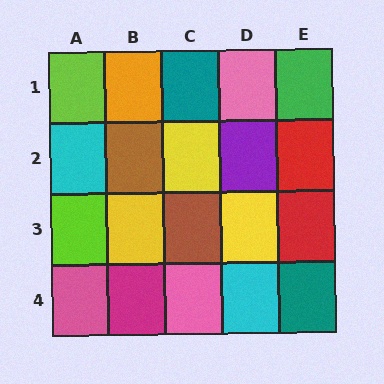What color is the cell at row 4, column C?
Pink.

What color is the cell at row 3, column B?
Yellow.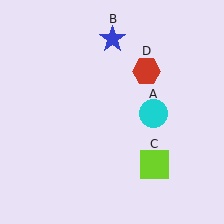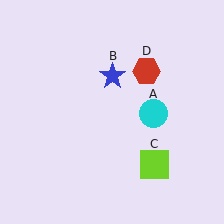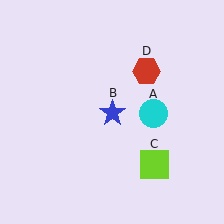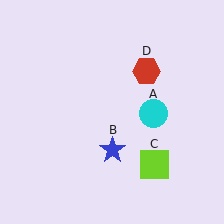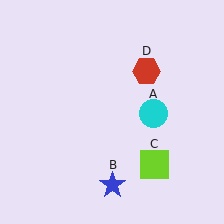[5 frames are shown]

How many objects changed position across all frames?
1 object changed position: blue star (object B).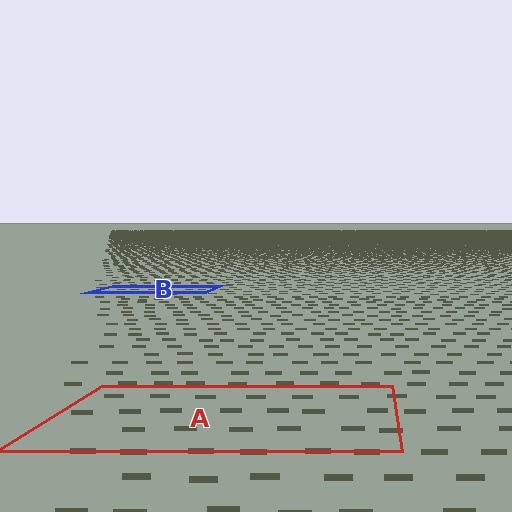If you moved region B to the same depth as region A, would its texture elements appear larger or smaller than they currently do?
They would appear larger. At a closer depth, the same texture elements are projected at a bigger on-screen size.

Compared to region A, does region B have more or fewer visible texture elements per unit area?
Region B has more texture elements per unit area — they are packed more densely because it is farther away.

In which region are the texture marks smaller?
The texture marks are smaller in region B, because it is farther away.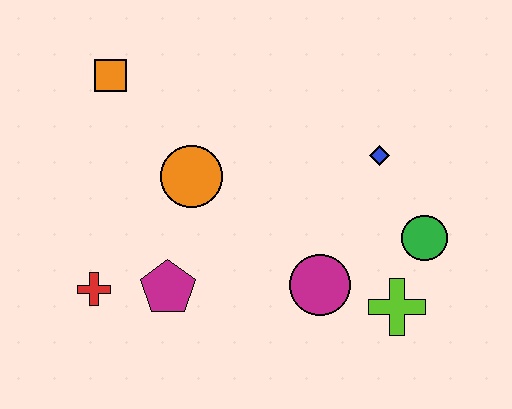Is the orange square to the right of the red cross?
Yes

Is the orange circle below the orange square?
Yes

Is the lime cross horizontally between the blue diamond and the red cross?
No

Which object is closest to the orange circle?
The magenta pentagon is closest to the orange circle.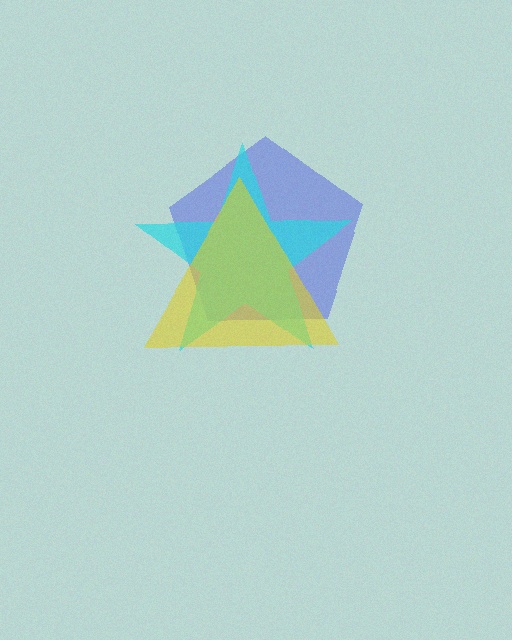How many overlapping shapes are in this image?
There are 3 overlapping shapes in the image.